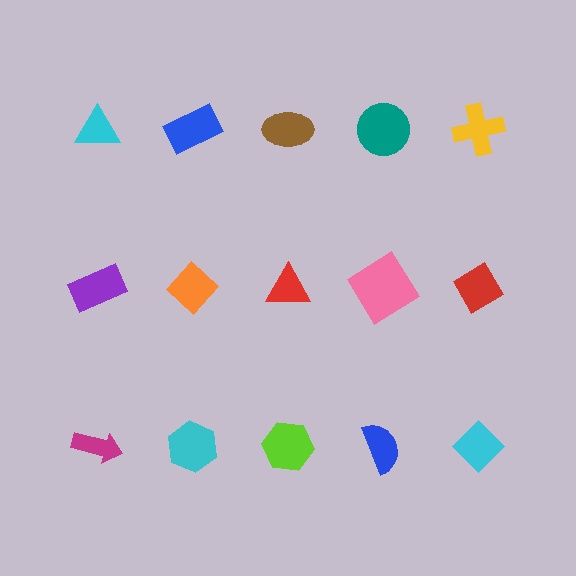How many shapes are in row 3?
5 shapes.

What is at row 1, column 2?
A blue rectangle.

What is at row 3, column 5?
A cyan diamond.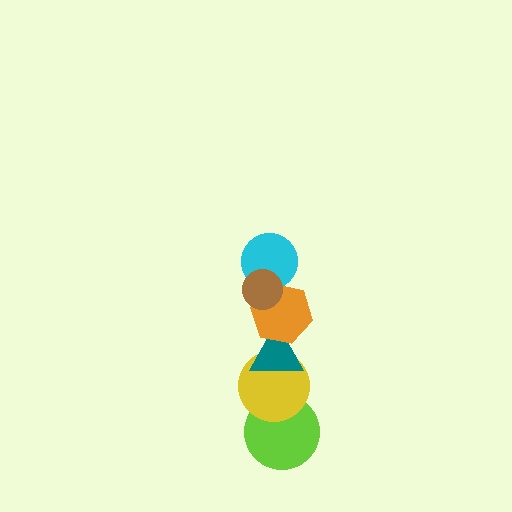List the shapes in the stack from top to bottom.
From top to bottom: the brown circle, the cyan circle, the orange hexagon, the teal triangle, the yellow circle, the lime circle.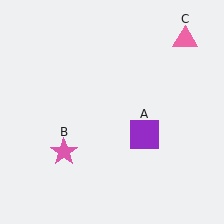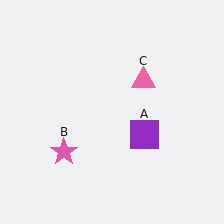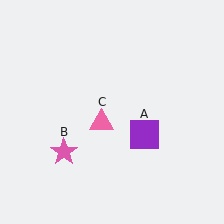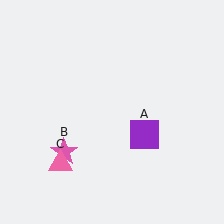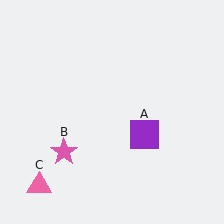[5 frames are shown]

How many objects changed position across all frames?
1 object changed position: pink triangle (object C).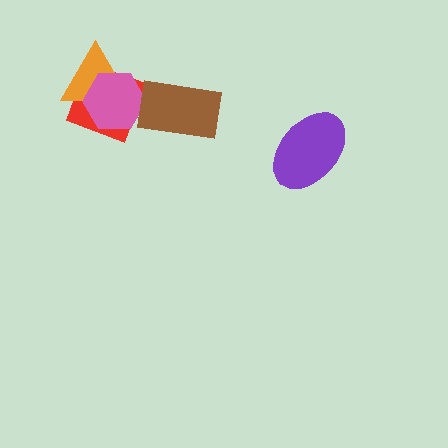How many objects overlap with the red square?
2 objects overlap with the red square.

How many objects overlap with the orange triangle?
2 objects overlap with the orange triangle.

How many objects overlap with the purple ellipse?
0 objects overlap with the purple ellipse.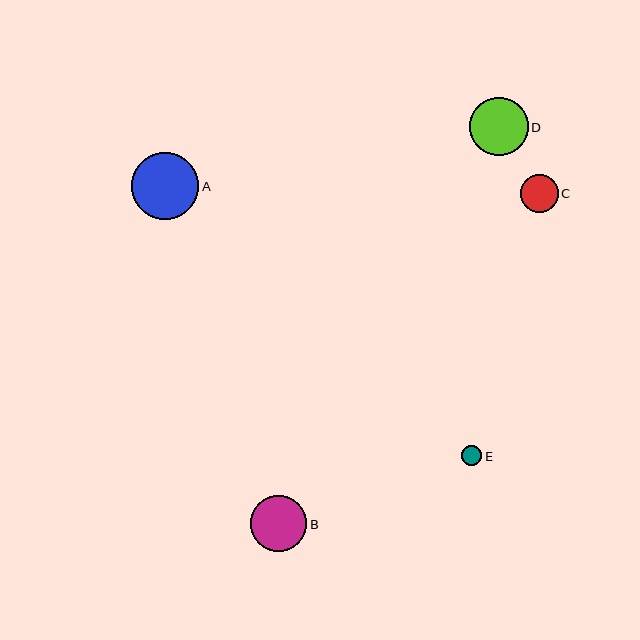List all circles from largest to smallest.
From largest to smallest: A, D, B, C, E.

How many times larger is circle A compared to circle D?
Circle A is approximately 1.1 times the size of circle D.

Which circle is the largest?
Circle A is the largest with a size of approximately 67 pixels.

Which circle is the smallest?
Circle E is the smallest with a size of approximately 20 pixels.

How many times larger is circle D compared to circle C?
Circle D is approximately 1.5 times the size of circle C.